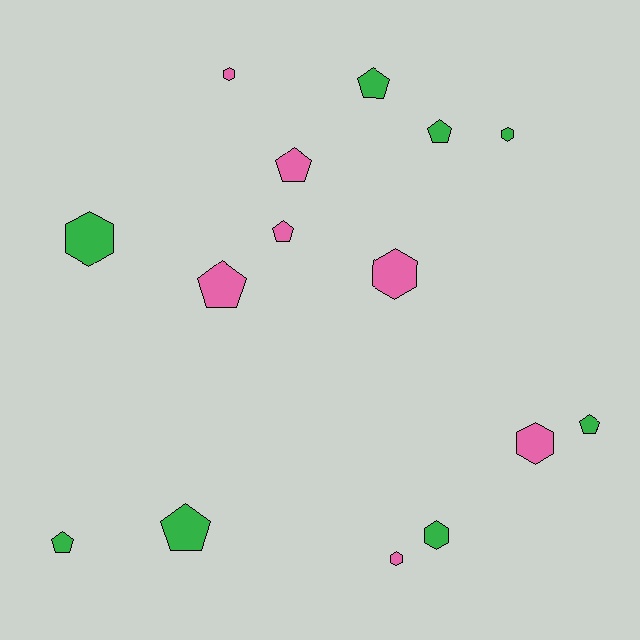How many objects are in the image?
There are 15 objects.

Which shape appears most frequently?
Pentagon, with 8 objects.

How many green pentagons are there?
There are 5 green pentagons.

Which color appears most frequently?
Green, with 8 objects.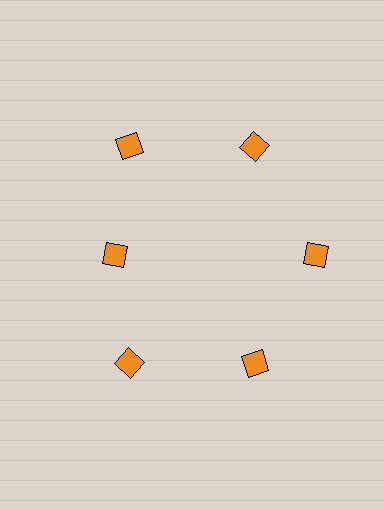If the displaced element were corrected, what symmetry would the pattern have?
It would have 6-fold rotational symmetry — the pattern would map onto itself every 60 degrees.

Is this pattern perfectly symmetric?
No. The 6 orange diamonds are arranged in a ring, but one element near the 9 o'clock position is pulled inward toward the center, breaking the 6-fold rotational symmetry.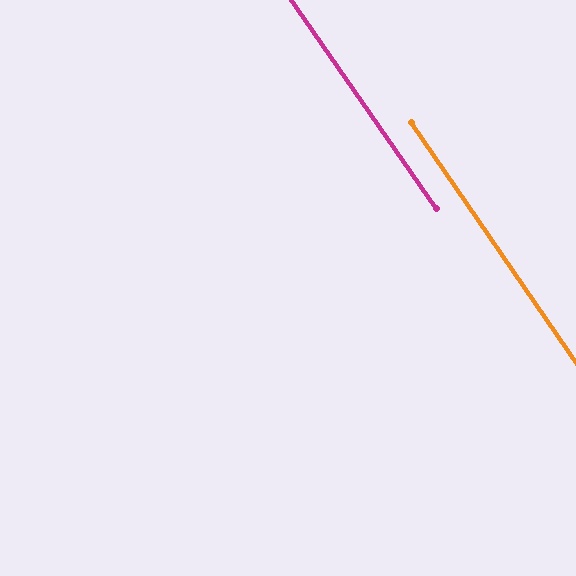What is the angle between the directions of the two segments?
Approximately 0 degrees.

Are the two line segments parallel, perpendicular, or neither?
Parallel — their directions differ by only 0.2°.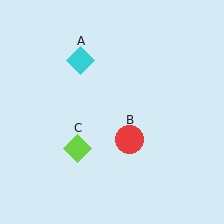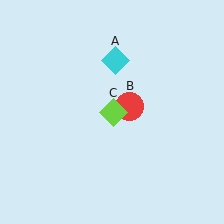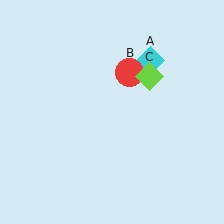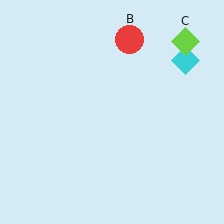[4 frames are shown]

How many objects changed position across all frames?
3 objects changed position: cyan diamond (object A), red circle (object B), lime diamond (object C).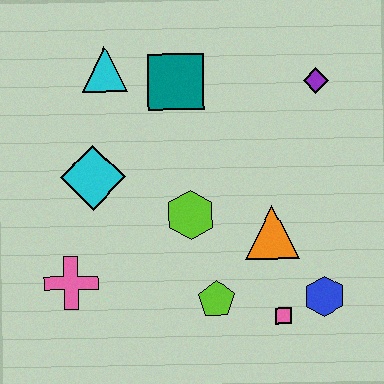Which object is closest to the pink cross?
The cyan diamond is closest to the pink cross.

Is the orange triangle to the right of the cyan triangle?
Yes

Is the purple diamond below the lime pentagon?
No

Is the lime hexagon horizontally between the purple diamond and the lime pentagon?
No